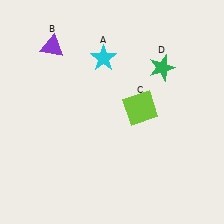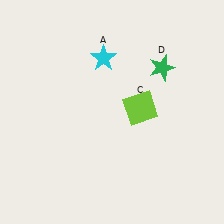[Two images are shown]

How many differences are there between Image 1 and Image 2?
There is 1 difference between the two images.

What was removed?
The purple triangle (B) was removed in Image 2.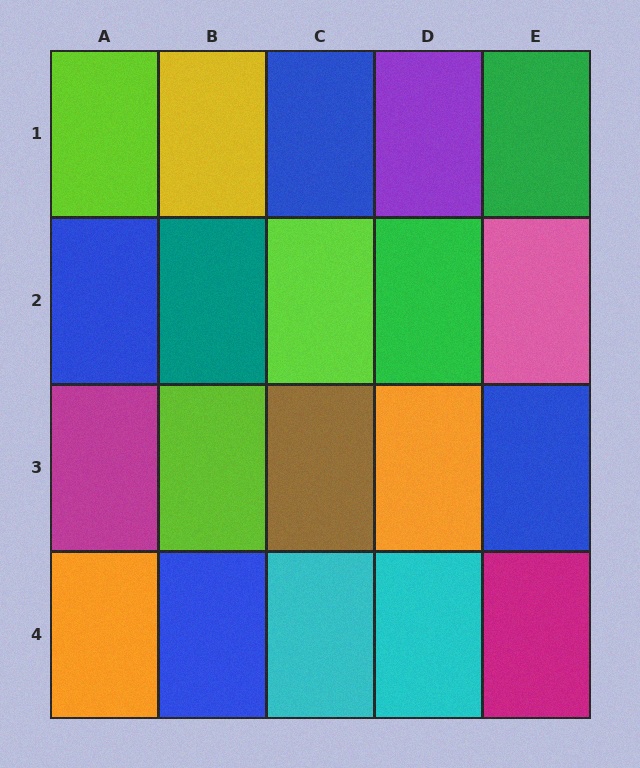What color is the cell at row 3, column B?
Lime.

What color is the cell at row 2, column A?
Blue.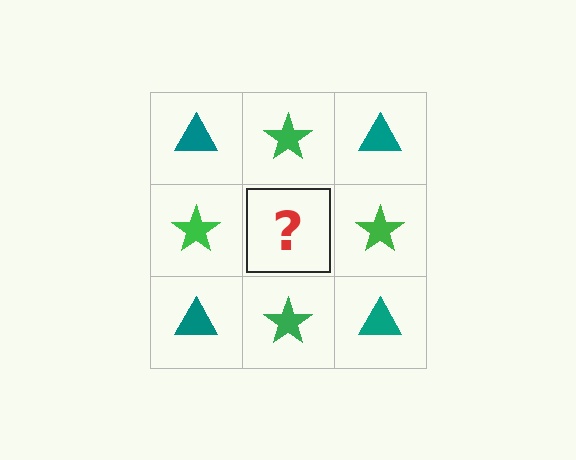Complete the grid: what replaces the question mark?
The question mark should be replaced with a teal triangle.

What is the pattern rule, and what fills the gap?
The rule is that it alternates teal triangle and green star in a checkerboard pattern. The gap should be filled with a teal triangle.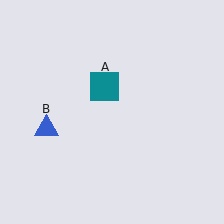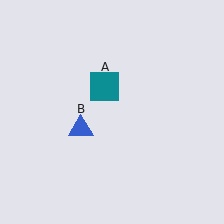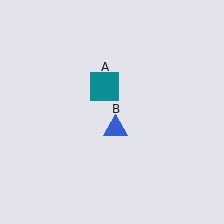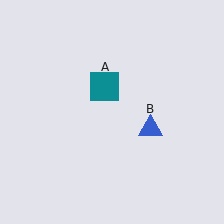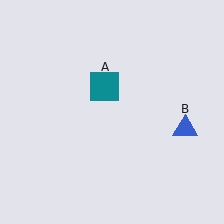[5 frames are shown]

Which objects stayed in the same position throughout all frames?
Teal square (object A) remained stationary.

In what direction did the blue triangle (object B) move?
The blue triangle (object B) moved right.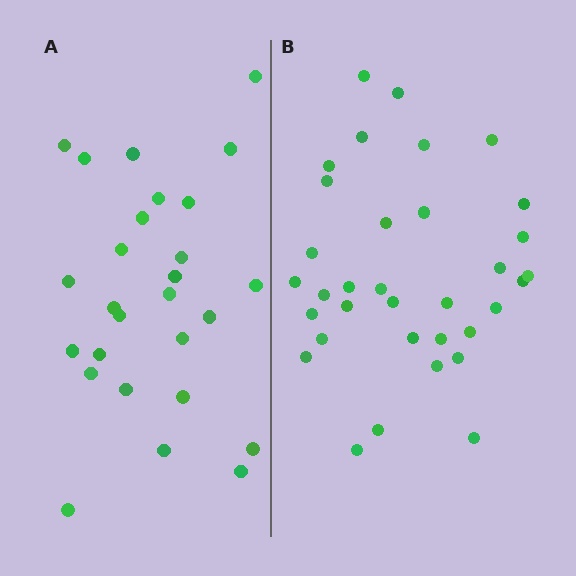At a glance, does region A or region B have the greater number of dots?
Region B (the right region) has more dots.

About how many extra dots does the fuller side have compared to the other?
Region B has roughly 8 or so more dots than region A.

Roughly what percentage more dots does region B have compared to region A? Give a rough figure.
About 25% more.